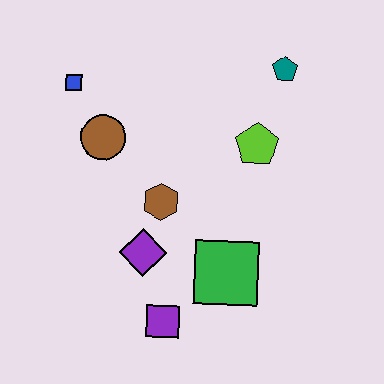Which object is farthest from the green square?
The blue square is farthest from the green square.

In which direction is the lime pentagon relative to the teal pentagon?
The lime pentagon is below the teal pentagon.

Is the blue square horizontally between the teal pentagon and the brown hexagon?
No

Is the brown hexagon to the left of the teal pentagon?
Yes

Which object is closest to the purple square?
The purple diamond is closest to the purple square.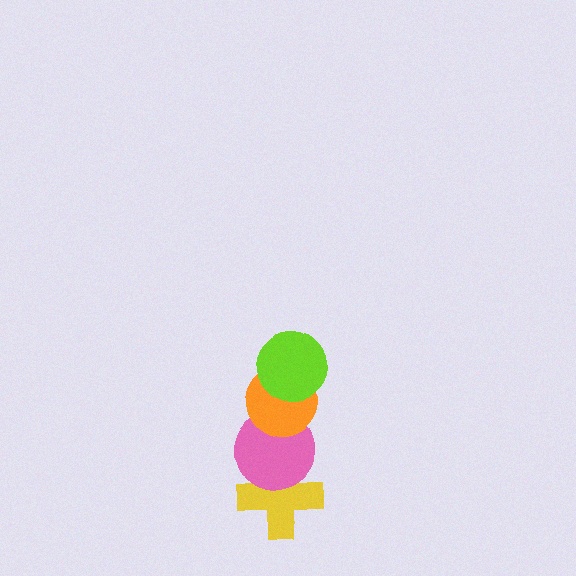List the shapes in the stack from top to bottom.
From top to bottom: the lime circle, the orange circle, the pink circle, the yellow cross.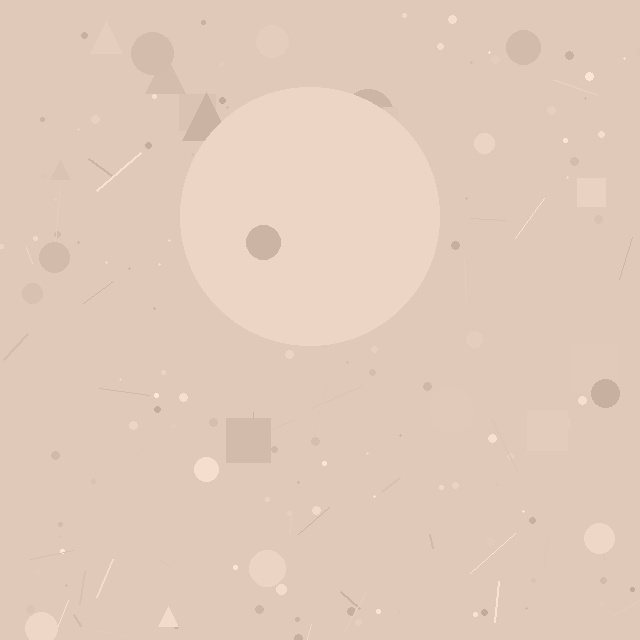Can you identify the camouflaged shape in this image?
The camouflaged shape is a circle.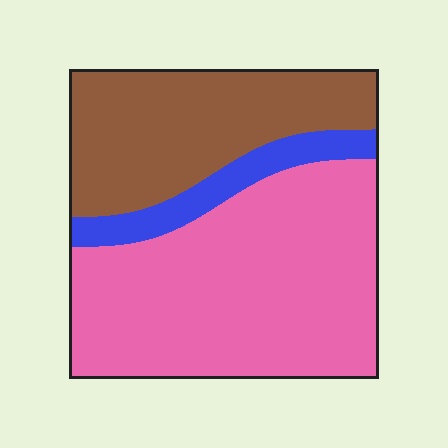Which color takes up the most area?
Pink, at roughly 55%.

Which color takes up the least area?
Blue, at roughly 10%.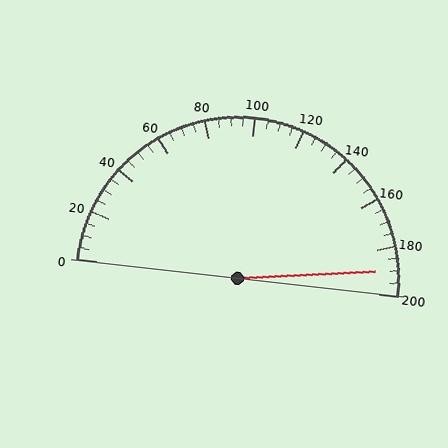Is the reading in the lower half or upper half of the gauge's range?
The reading is in the upper half of the range (0 to 200).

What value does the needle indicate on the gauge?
The needle indicates approximately 190.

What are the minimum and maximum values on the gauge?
The gauge ranges from 0 to 200.